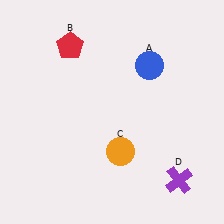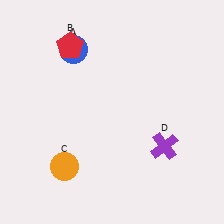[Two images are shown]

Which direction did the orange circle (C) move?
The orange circle (C) moved left.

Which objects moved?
The objects that moved are: the blue circle (A), the orange circle (C), the purple cross (D).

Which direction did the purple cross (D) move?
The purple cross (D) moved up.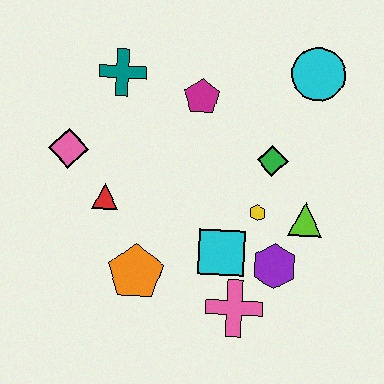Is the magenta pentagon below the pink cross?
No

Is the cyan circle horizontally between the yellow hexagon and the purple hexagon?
No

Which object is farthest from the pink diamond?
The cyan circle is farthest from the pink diamond.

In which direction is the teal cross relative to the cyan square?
The teal cross is above the cyan square.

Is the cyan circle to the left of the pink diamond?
No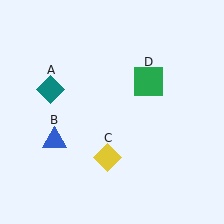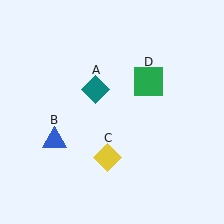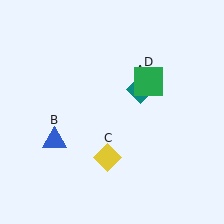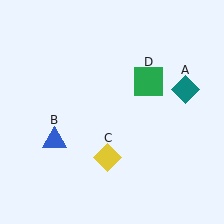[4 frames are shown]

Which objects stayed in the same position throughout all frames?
Blue triangle (object B) and yellow diamond (object C) and green square (object D) remained stationary.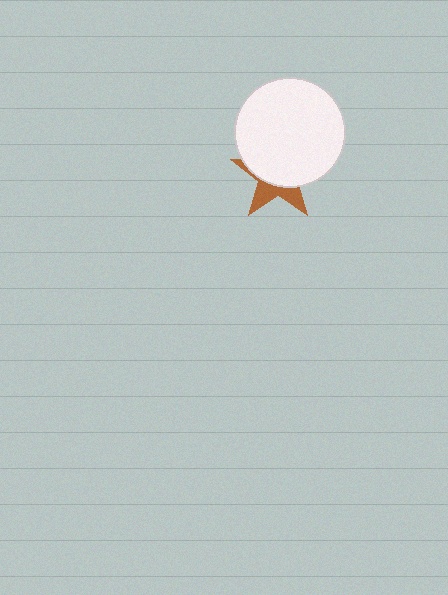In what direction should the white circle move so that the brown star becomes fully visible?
The white circle should move up. That is the shortest direction to clear the overlap and leave the brown star fully visible.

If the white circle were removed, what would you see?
You would see the complete brown star.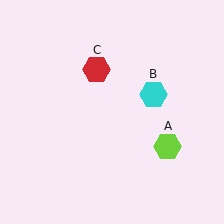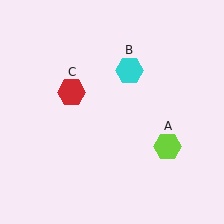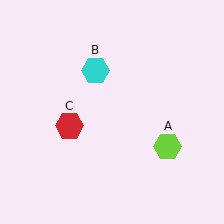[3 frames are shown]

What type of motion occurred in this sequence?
The cyan hexagon (object B), red hexagon (object C) rotated counterclockwise around the center of the scene.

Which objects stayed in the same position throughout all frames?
Lime hexagon (object A) remained stationary.